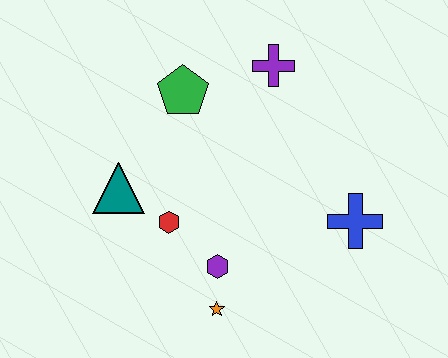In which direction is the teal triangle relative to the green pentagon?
The teal triangle is below the green pentagon.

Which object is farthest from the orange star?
The purple cross is farthest from the orange star.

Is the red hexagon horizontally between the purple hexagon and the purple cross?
No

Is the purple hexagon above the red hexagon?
No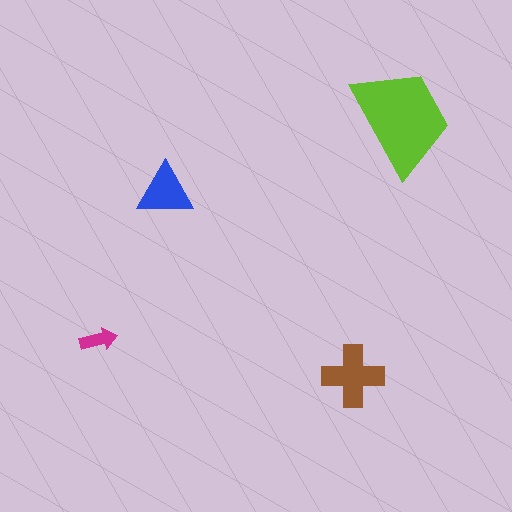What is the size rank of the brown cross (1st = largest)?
2nd.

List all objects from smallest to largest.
The magenta arrow, the blue triangle, the brown cross, the lime trapezoid.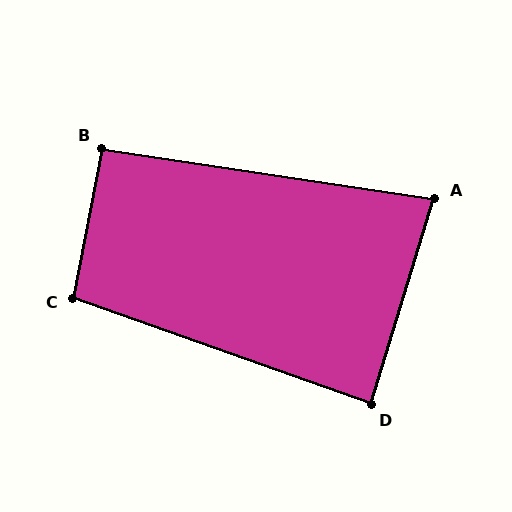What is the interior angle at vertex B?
Approximately 92 degrees (approximately right).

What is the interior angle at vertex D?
Approximately 88 degrees (approximately right).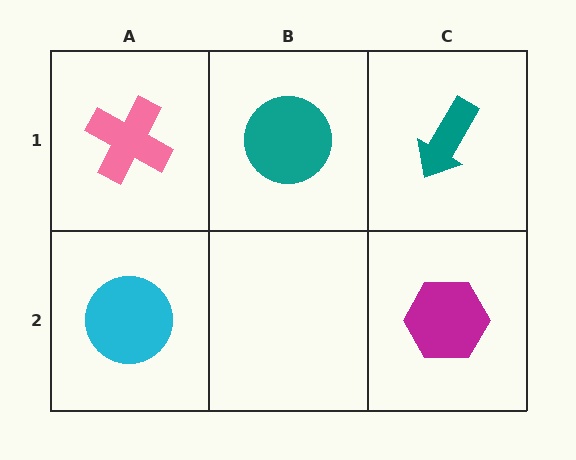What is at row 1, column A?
A pink cross.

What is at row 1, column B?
A teal circle.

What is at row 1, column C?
A teal arrow.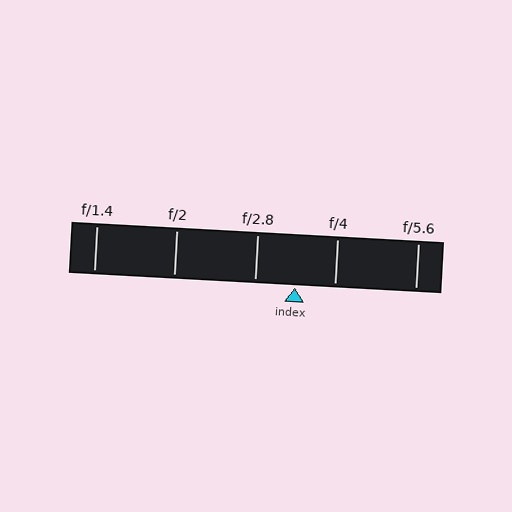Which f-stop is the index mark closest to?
The index mark is closest to f/2.8.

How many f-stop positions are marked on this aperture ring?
There are 5 f-stop positions marked.